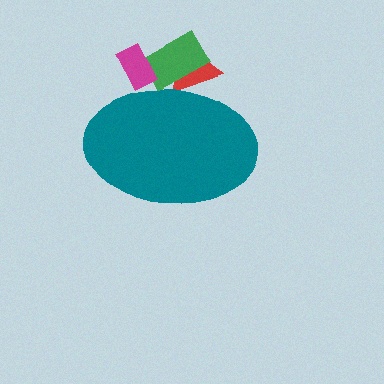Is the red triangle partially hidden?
Yes, the red triangle is partially hidden behind the teal ellipse.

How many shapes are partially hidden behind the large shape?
3 shapes are partially hidden.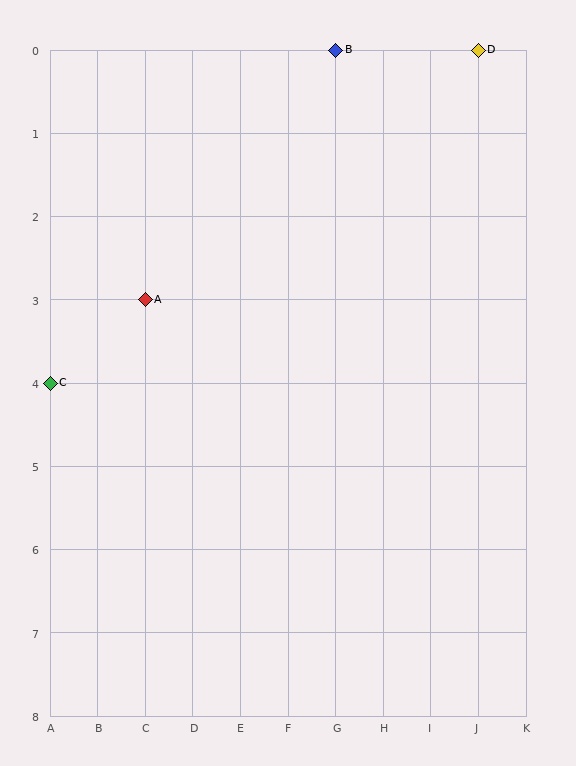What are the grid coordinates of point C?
Point C is at grid coordinates (A, 4).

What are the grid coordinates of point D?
Point D is at grid coordinates (J, 0).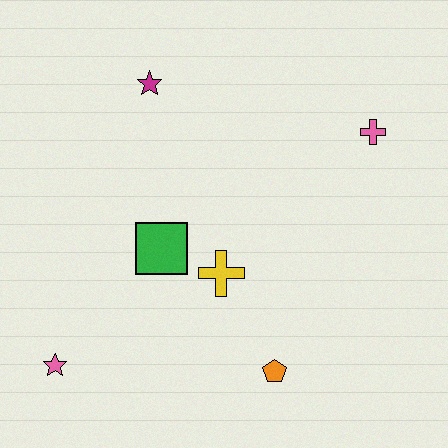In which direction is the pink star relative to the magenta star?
The pink star is below the magenta star.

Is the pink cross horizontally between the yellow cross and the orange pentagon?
No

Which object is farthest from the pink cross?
The pink star is farthest from the pink cross.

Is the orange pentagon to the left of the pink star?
No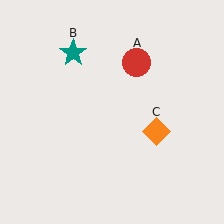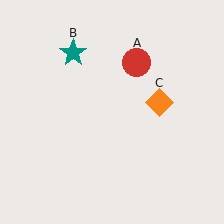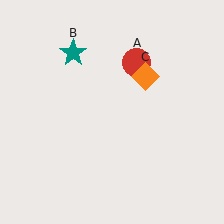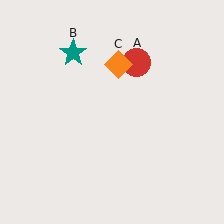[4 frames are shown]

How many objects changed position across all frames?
1 object changed position: orange diamond (object C).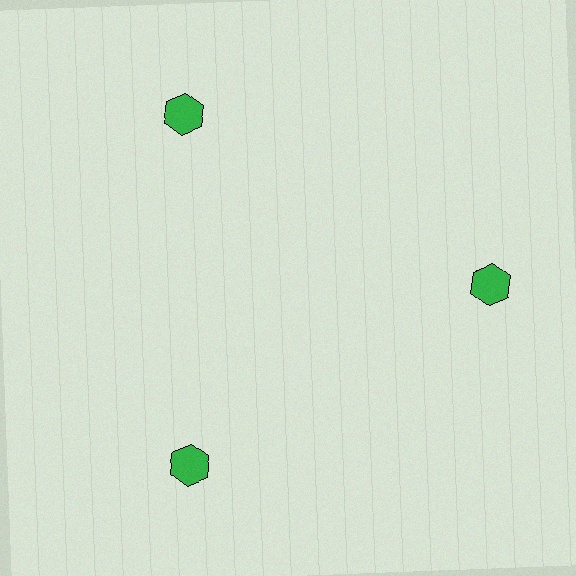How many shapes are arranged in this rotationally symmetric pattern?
There are 3 shapes, arranged in 3 groups of 1.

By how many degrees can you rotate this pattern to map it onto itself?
The pattern maps onto itself every 120 degrees of rotation.